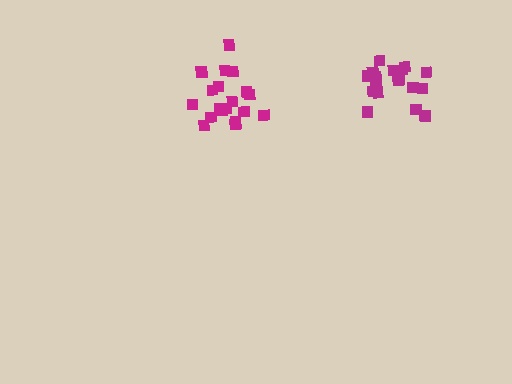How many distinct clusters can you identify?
There are 2 distinct clusters.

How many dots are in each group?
Group 1: 19 dots, Group 2: 18 dots (37 total).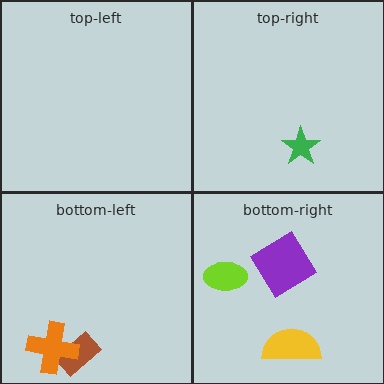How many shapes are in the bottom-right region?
3.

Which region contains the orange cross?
The bottom-left region.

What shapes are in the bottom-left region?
The brown rectangle, the orange cross.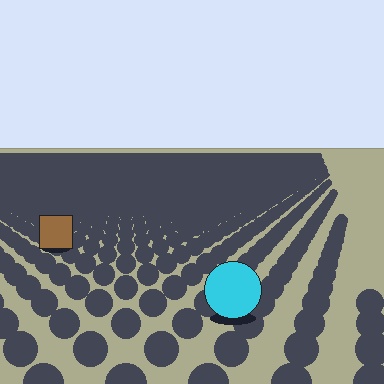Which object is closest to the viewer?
The cyan circle is closest. The texture marks near it are larger and more spread out.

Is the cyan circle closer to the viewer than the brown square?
Yes. The cyan circle is closer — you can tell from the texture gradient: the ground texture is coarser near it.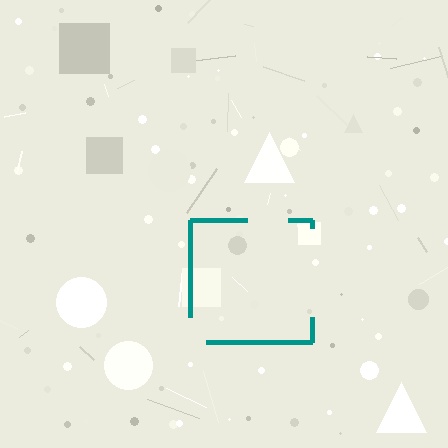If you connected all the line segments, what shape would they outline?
They would outline a square.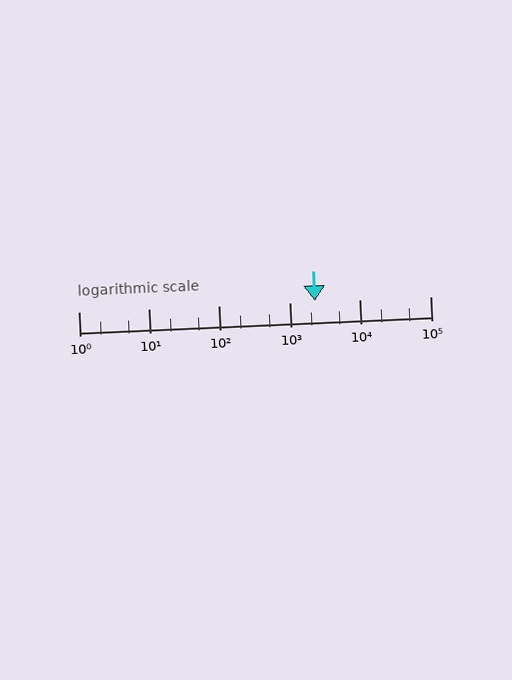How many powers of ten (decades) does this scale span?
The scale spans 5 decades, from 1 to 100000.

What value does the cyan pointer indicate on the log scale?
The pointer indicates approximately 2300.